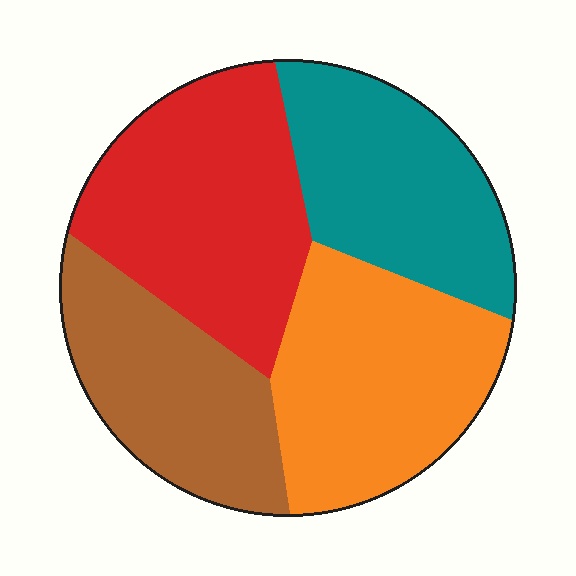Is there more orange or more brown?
Orange.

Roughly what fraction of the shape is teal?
Teal covers 23% of the shape.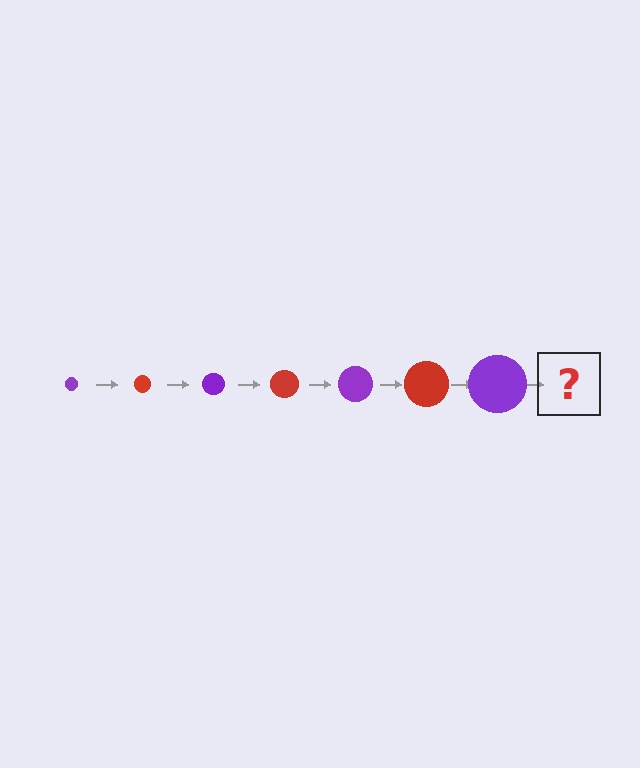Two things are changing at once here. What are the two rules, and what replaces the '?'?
The two rules are that the circle grows larger each step and the color cycles through purple and red. The '?' should be a red circle, larger than the previous one.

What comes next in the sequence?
The next element should be a red circle, larger than the previous one.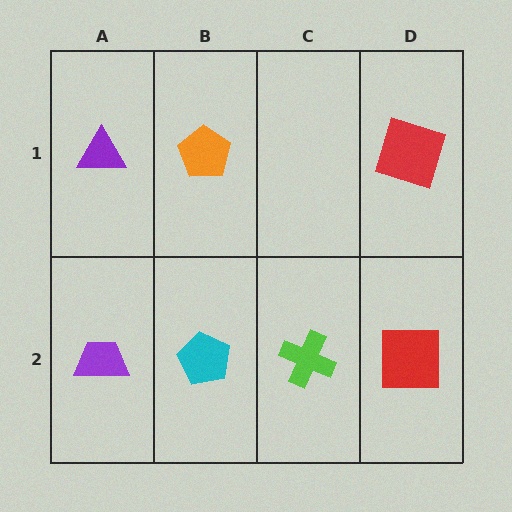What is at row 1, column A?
A purple triangle.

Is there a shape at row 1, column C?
No, that cell is empty.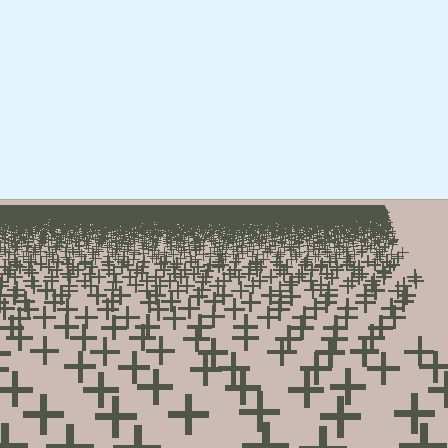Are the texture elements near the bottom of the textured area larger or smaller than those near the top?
Larger. Near the bottom, elements are closer to the viewer and appear at a bigger on-screen size.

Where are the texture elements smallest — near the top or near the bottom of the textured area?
Near the top.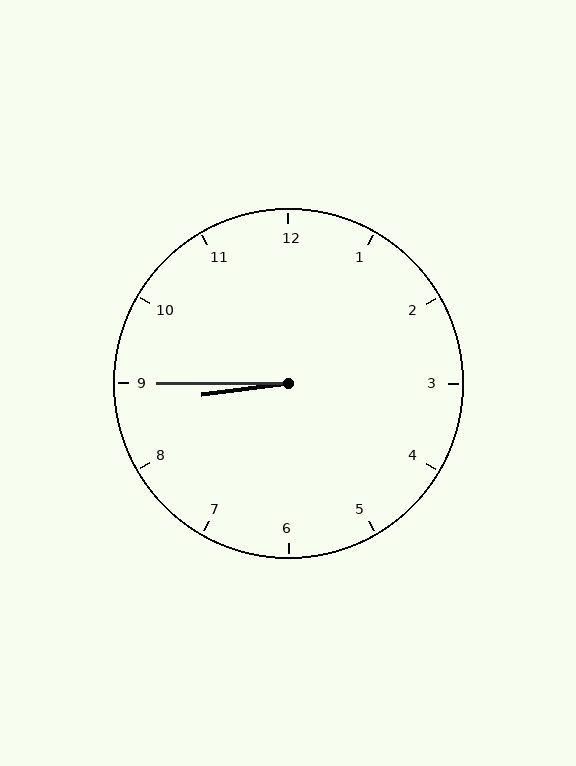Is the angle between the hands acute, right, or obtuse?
It is acute.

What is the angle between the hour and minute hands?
Approximately 8 degrees.